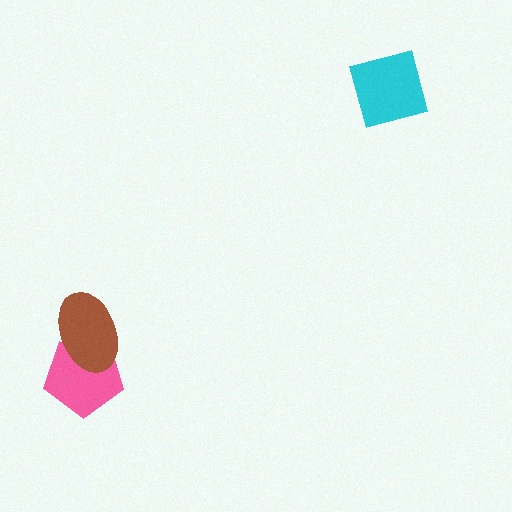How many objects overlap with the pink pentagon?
1 object overlaps with the pink pentagon.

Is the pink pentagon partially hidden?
Yes, it is partially covered by another shape.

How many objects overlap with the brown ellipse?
1 object overlaps with the brown ellipse.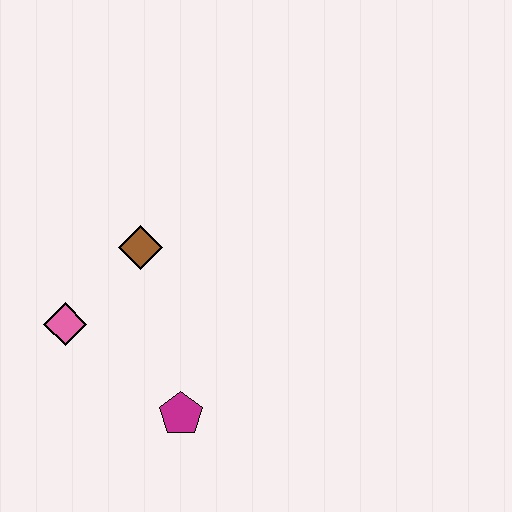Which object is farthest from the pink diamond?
The magenta pentagon is farthest from the pink diamond.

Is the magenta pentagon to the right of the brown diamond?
Yes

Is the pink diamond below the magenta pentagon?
No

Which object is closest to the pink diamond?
The brown diamond is closest to the pink diamond.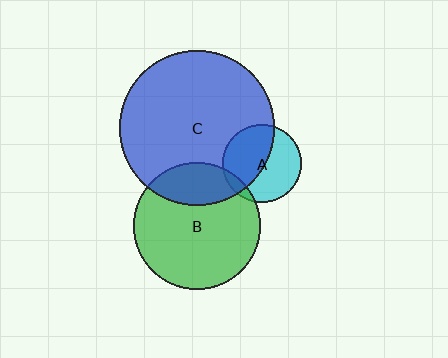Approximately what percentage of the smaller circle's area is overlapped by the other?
Approximately 25%.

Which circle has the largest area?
Circle C (blue).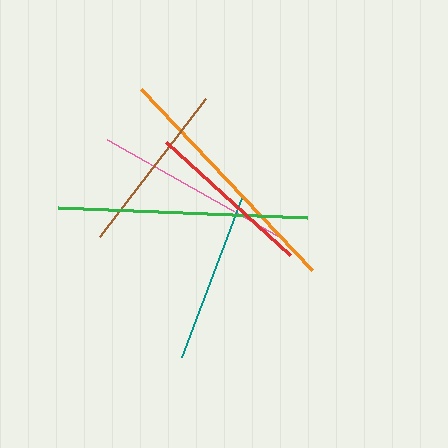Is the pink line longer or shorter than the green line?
The green line is longer than the pink line.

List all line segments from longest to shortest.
From longest to shortest: green, orange, pink, brown, teal, red.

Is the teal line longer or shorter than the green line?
The green line is longer than the teal line.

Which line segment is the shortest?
The red line is the shortest at approximately 167 pixels.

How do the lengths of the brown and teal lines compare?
The brown and teal lines are approximately the same length.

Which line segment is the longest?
The green line is the longest at approximately 250 pixels.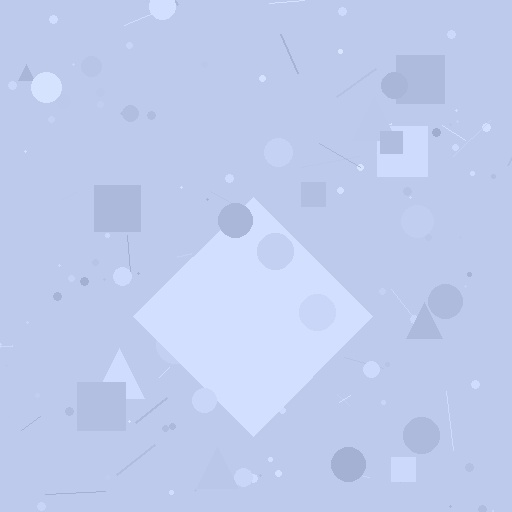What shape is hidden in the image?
A diamond is hidden in the image.